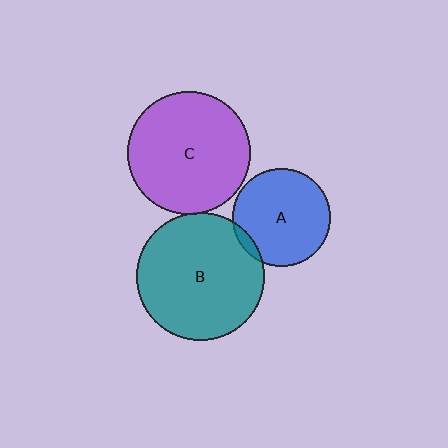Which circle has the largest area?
Circle B (teal).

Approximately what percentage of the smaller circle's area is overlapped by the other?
Approximately 5%.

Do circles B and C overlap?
Yes.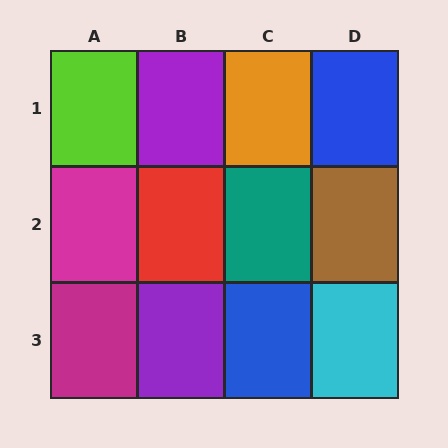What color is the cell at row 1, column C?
Orange.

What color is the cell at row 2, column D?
Brown.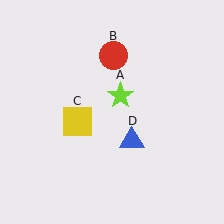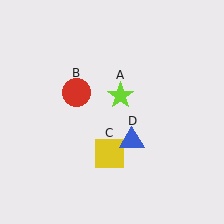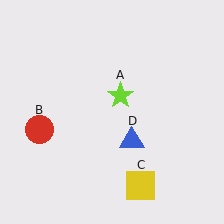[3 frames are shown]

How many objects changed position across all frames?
2 objects changed position: red circle (object B), yellow square (object C).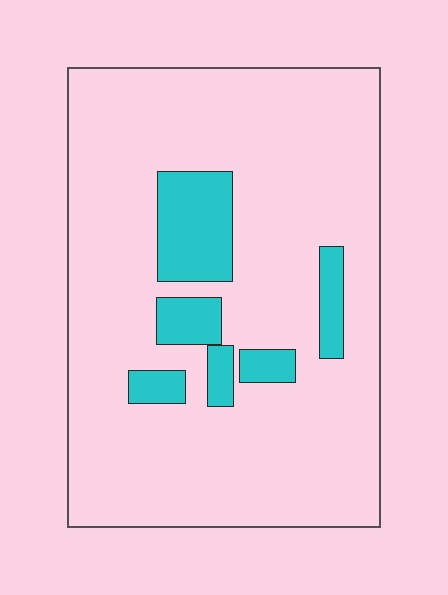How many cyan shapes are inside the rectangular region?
6.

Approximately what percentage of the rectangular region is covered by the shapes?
Approximately 15%.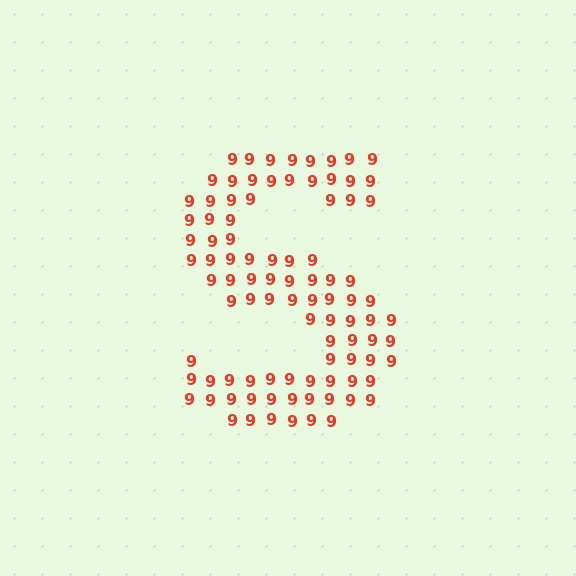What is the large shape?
The large shape is the letter S.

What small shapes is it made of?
It is made of small digit 9's.